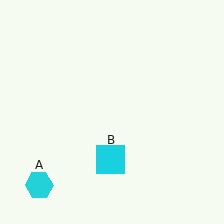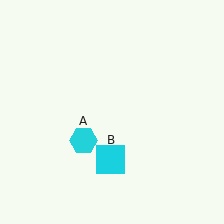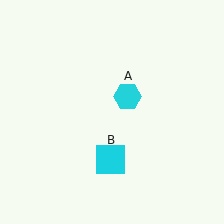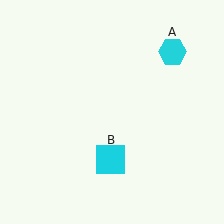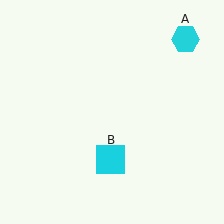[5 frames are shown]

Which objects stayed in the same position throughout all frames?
Cyan square (object B) remained stationary.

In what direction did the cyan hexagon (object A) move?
The cyan hexagon (object A) moved up and to the right.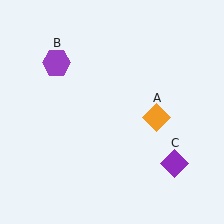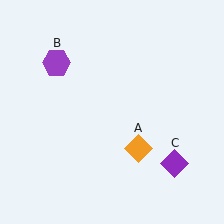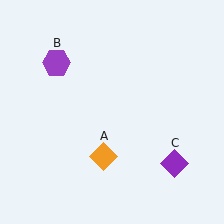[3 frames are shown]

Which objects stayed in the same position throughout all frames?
Purple hexagon (object B) and purple diamond (object C) remained stationary.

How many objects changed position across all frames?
1 object changed position: orange diamond (object A).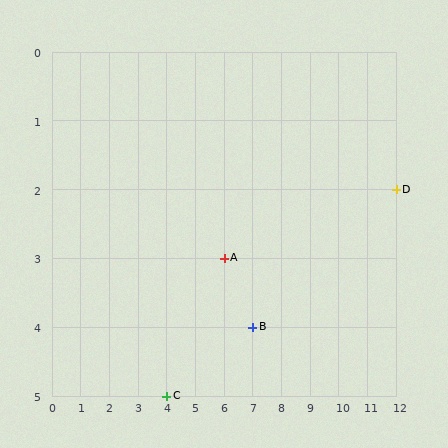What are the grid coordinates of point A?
Point A is at grid coordinates (6, 3).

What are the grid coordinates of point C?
Point C is at grid coordinates (4, 5).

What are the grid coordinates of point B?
Point B is at grid coordinates (7, 4).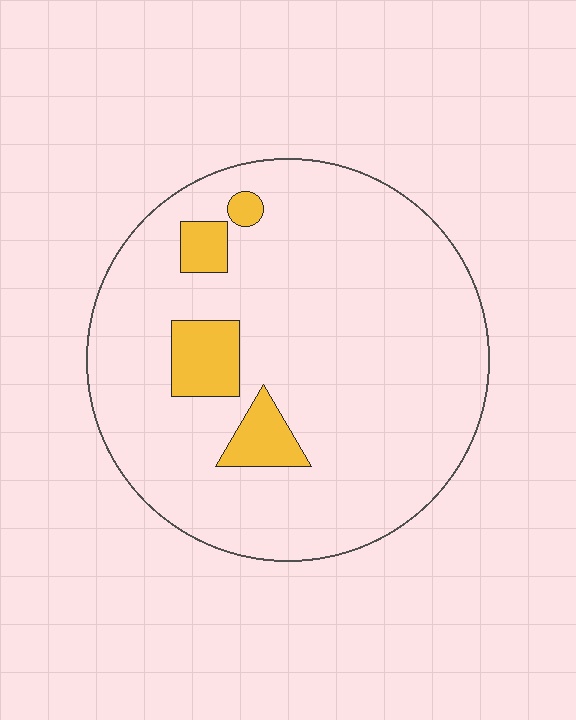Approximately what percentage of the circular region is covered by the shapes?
Approximately 10%.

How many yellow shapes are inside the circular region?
4.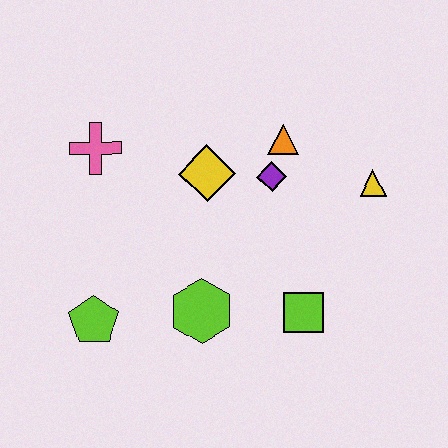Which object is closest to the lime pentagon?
The lime hexagon is closest to the lime pentagon.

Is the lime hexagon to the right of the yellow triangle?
No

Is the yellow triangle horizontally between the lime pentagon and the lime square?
No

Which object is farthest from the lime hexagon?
The yellow triangle is farthest from the lime hexagon.